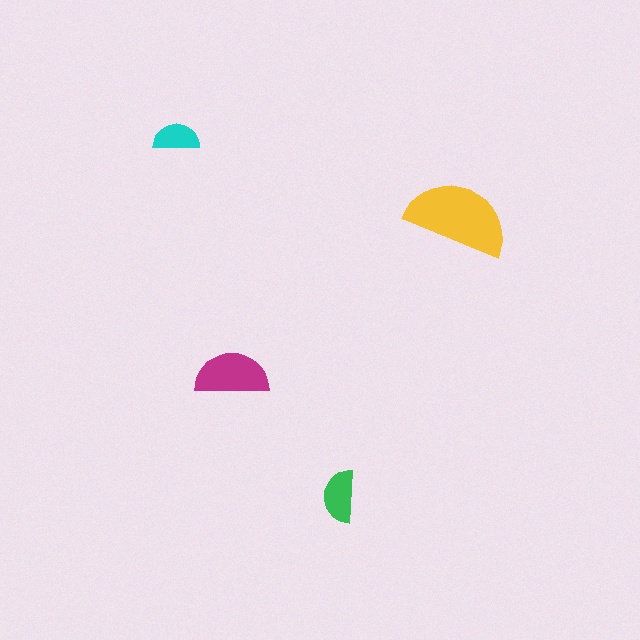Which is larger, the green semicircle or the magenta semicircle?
The magenta one.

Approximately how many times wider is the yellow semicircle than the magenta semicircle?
About 1.5 times wider.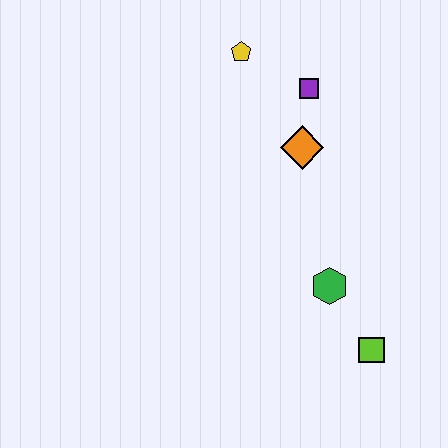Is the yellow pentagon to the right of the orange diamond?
No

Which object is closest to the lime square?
The green hexagon is closest to the lime square.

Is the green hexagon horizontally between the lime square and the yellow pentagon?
Yes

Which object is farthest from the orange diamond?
The lime square is farthest from the orange diamond.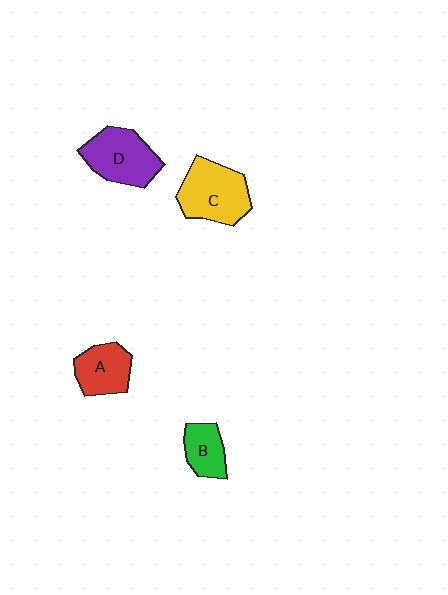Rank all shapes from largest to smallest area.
From largest to smallest: C (yellow), D (purple), A (red), B (green).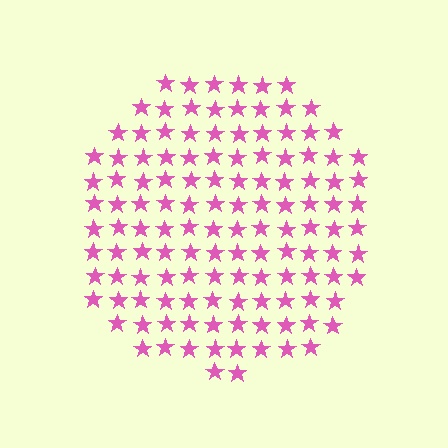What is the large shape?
The large shape is a circle.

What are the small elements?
The small elements are stars.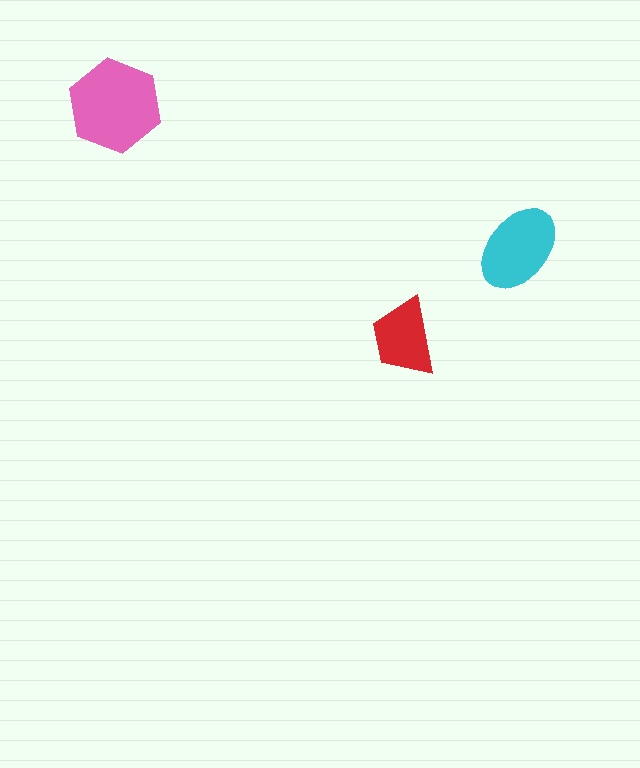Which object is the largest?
The pink hexagon.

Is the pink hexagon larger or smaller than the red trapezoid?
Larger.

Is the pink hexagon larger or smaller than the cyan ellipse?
Larger.